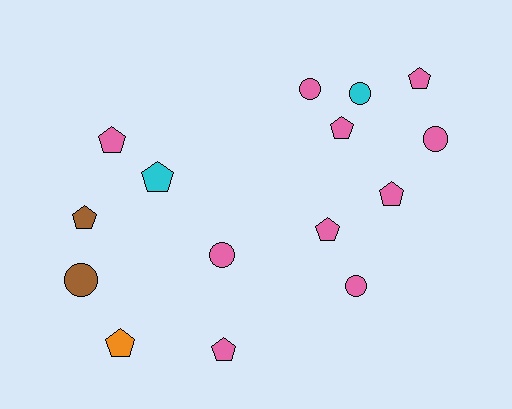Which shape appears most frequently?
Pentagon, with 9 objects.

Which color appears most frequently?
Pink, with 10 objects.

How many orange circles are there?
There are no orange circles.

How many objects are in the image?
There are 15 objects.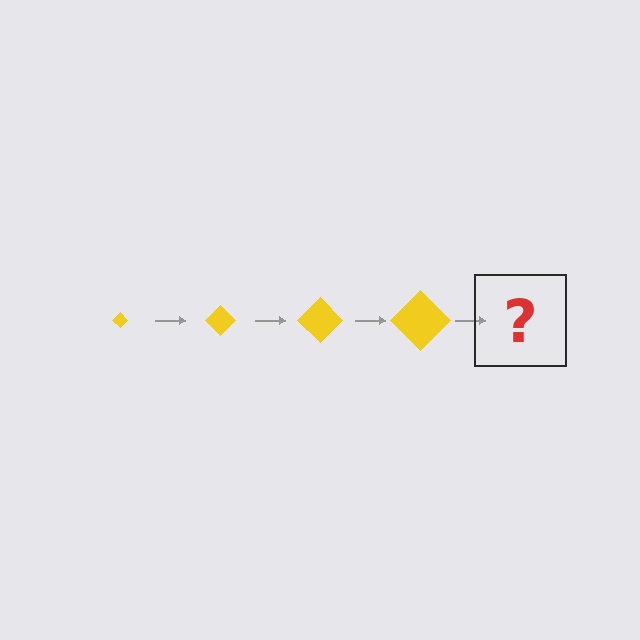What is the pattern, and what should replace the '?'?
The pattern is that the diamond gets progressively larger each step. The '?' should be a yellow diamond, larger than the previous one.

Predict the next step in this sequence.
The next step is a yellow diamond, larger than the previous one.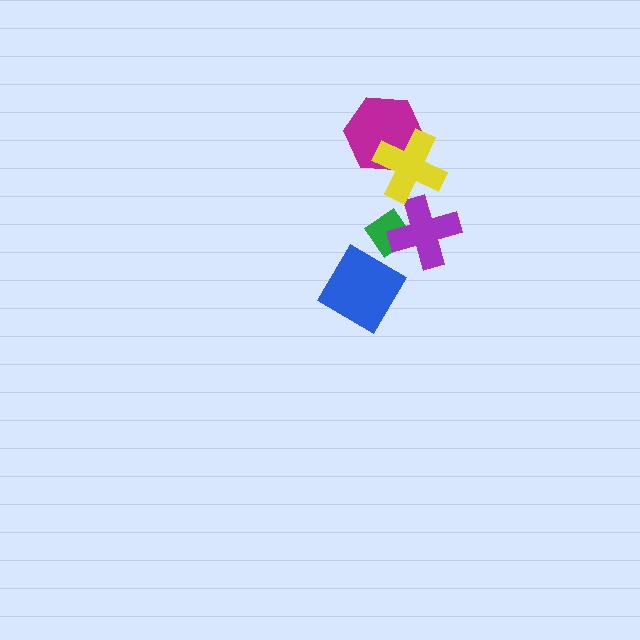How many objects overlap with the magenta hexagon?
1 object overlaps with the magenta hexagon.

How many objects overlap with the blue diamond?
0 objects overlap with the blue diamond.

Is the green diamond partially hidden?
Yes, it is partially covered by another shape.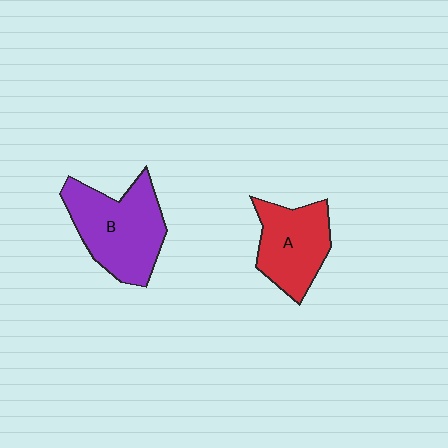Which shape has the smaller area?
Shape A (red).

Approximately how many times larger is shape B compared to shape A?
Approximately 1.3 times.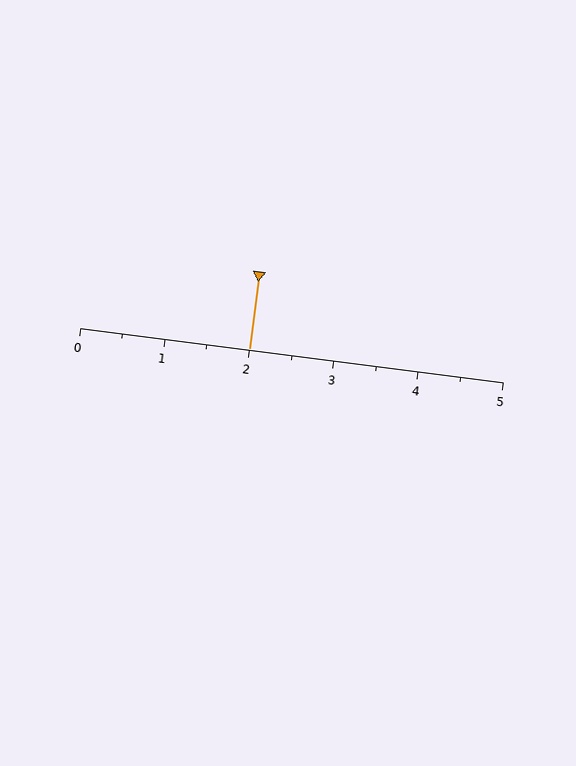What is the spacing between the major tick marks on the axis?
The major ticks are spaced 1 apart.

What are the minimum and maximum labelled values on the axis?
The axis runs from 0 to 5.